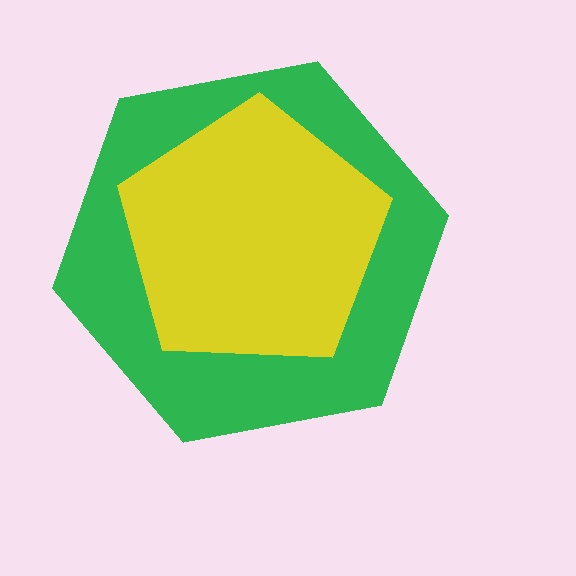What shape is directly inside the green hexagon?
The yellow pentagon.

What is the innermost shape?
The yellow pentagon.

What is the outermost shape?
The green hexagon.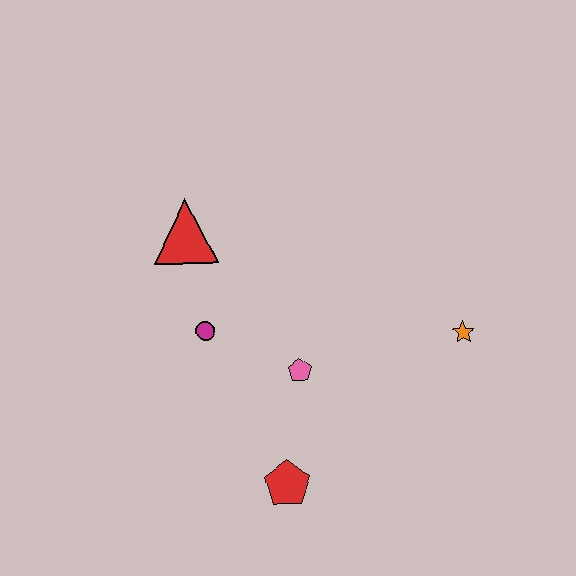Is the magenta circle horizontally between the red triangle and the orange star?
Yes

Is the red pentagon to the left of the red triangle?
No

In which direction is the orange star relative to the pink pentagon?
The orange star is to the right of the pink pentagon.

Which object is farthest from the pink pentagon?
The red triangle is farthest from the pink pentagon.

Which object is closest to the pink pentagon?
The magenta circle is closest to the pink pentagon.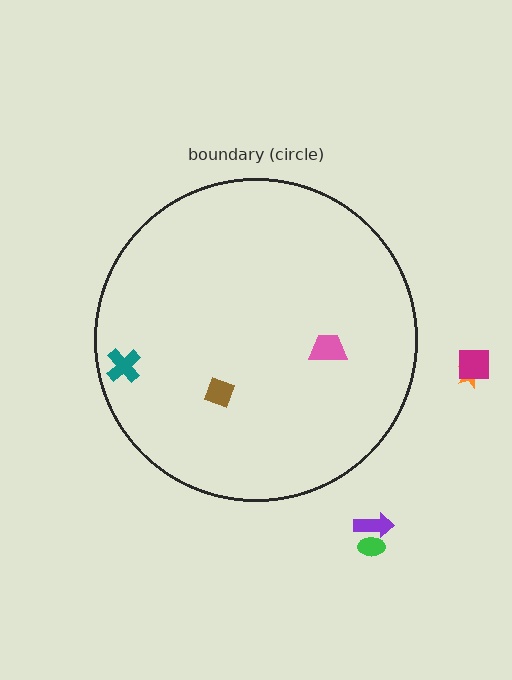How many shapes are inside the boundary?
3 inside, 4 outside.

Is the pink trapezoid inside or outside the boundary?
Inside.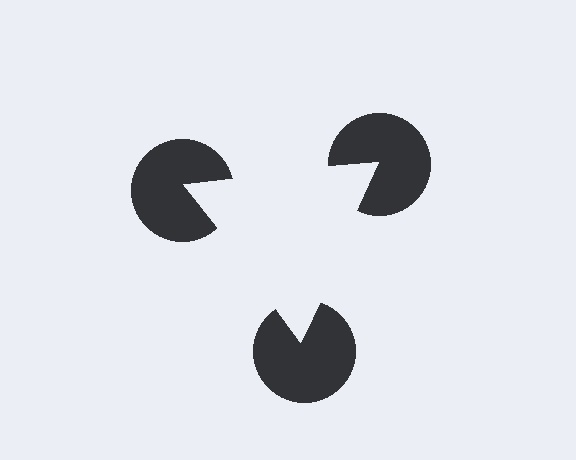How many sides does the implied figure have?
3 sides.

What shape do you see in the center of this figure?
An illusory triangle — its edges are inferred from the aligned wedge cuts in the pac-man discs, not physically drawn.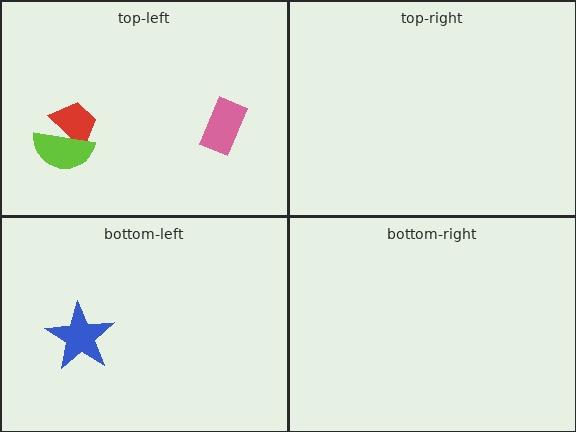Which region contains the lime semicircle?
The top-left region.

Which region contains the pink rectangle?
The top-left region.